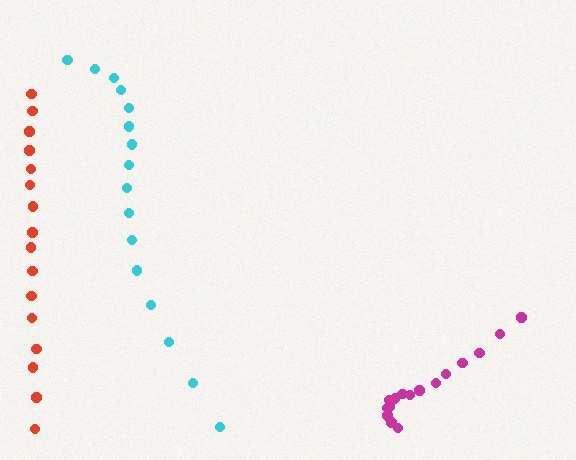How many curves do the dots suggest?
There are 3 distinct paths.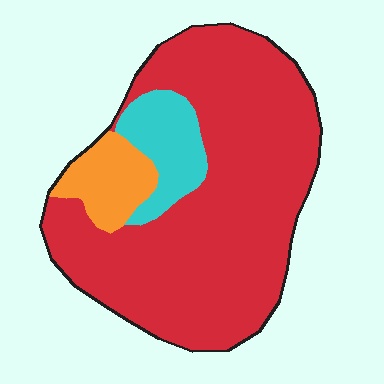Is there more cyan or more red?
Red.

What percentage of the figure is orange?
Orange takes up about one tenth (1/10) of the figure.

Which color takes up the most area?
Red, at roughly 80%.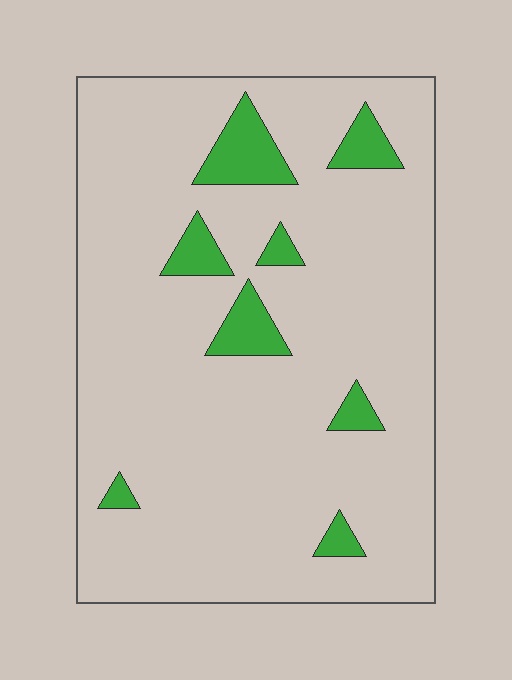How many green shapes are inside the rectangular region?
8.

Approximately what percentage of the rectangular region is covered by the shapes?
Approximately 10%.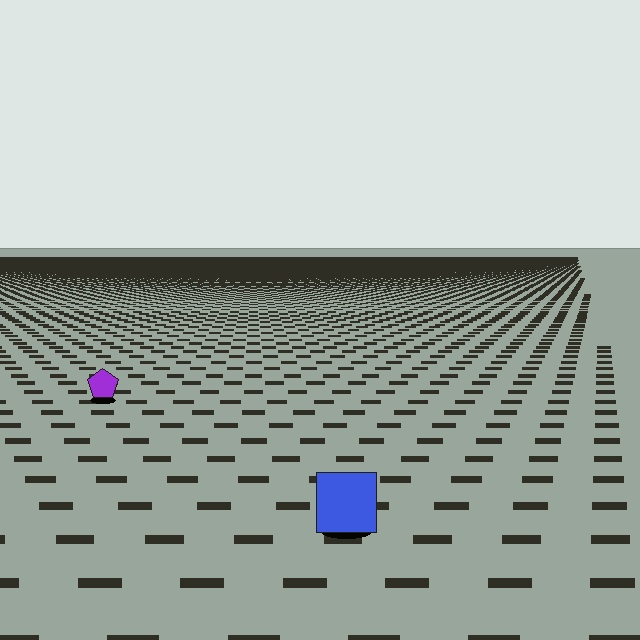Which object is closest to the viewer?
The blue square is closest. The texture marks near it are larger and more spread out.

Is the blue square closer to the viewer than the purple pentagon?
Yes. The blue square is closer — you can tell from the texture gradient: the ground texture is coarser near it.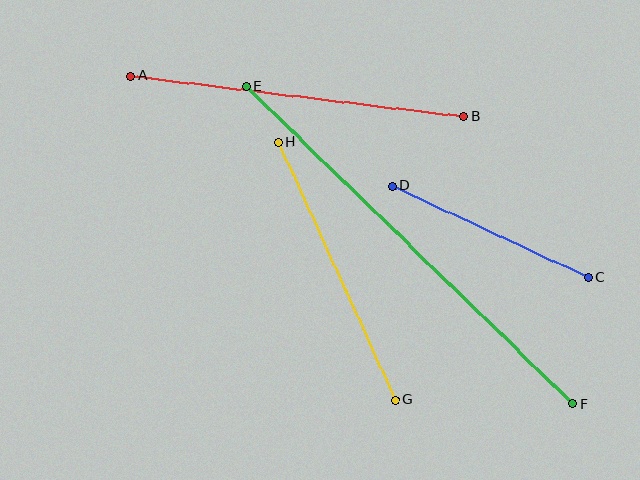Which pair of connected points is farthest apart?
Points E and F are farthest apart.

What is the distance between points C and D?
The distance is approximately 216 pixels.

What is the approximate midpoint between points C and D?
The midpoint is at approximately (490, 231) pixels.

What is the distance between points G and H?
The distance is approximately 283 pixels.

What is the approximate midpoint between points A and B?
The midpoint is at approximately (297, 96) pixels.